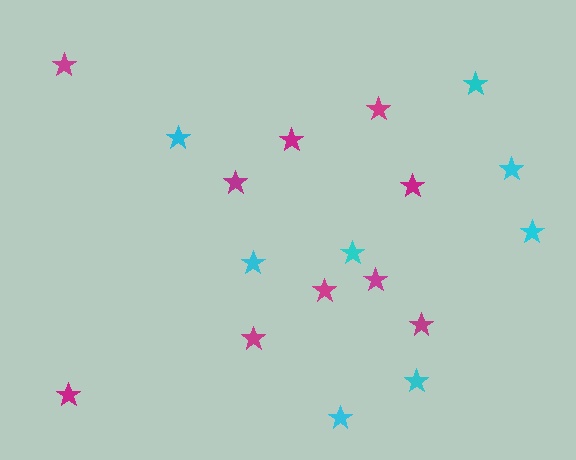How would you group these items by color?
There are 2 groups: one group of magenta stars (10) and one group of cyan stars (8).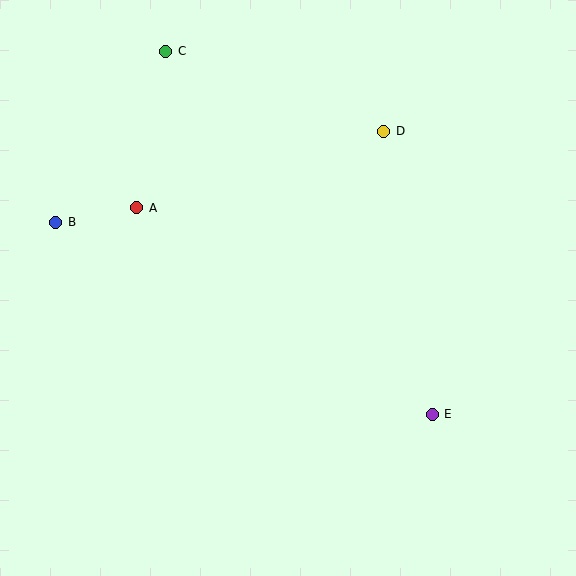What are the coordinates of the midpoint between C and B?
The midpoint between C and B is at (111, 137).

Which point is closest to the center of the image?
Point A at (137, 208) is closest to the center.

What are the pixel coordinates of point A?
Point A is at (137, 208).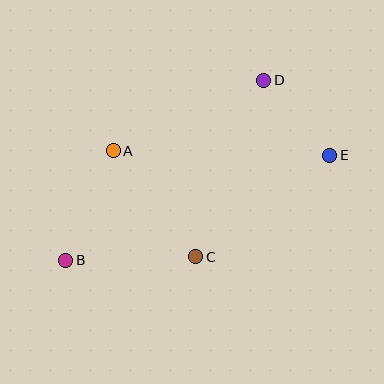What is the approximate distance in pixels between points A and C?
The distance between A and C is approximately 134 pixels.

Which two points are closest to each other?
Points D and E are closest to each other.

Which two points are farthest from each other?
Points B and E are farthest from each other.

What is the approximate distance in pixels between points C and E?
The distance between C and E is approximately 168 pixels.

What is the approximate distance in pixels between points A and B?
The distance between A and B is approximately 119 pixels.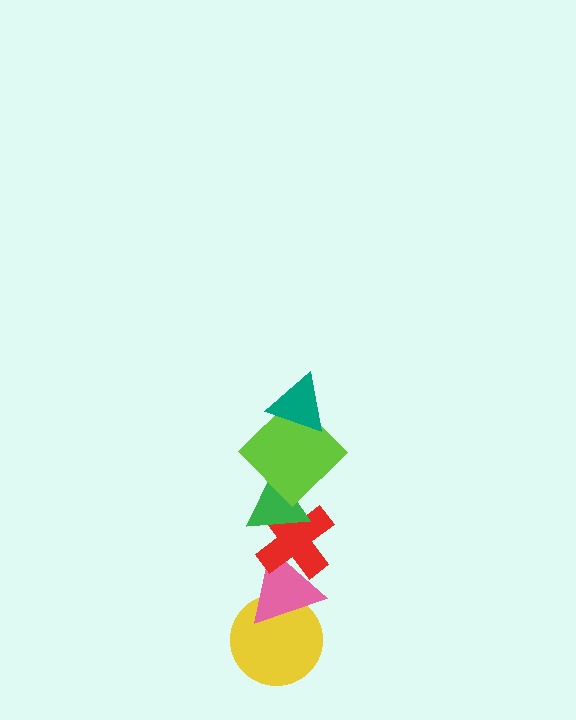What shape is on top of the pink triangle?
The red cross is on top of the pink triangle.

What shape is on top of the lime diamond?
The teal triangle is on top of the lime diamond.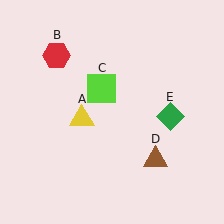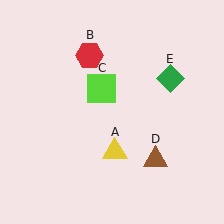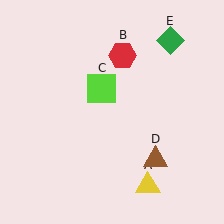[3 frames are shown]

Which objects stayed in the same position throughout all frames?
Lime square (object C) and brown triangle (object D) remained stationary.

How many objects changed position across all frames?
3 objects changed position: yellow triangle (object A), red hexagon (object B), green diamond (object E).